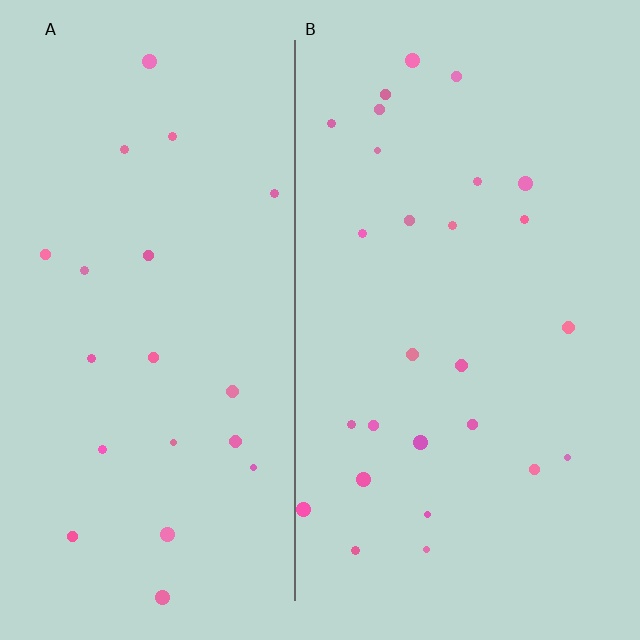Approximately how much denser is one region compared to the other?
Approximately 1.3× — region B over region A.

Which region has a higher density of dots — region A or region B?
B (the right).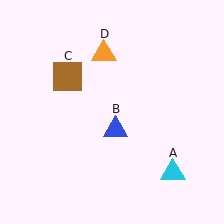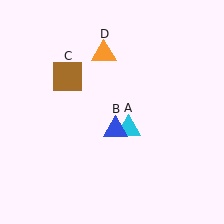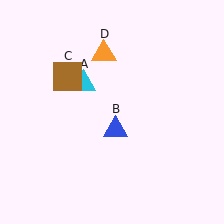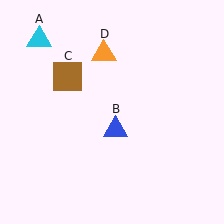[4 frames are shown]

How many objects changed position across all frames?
1 object changed position: cyan triangle (object A).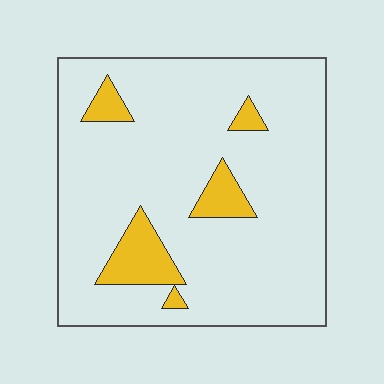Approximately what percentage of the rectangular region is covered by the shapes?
Approximately 10%.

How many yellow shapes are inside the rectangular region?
5.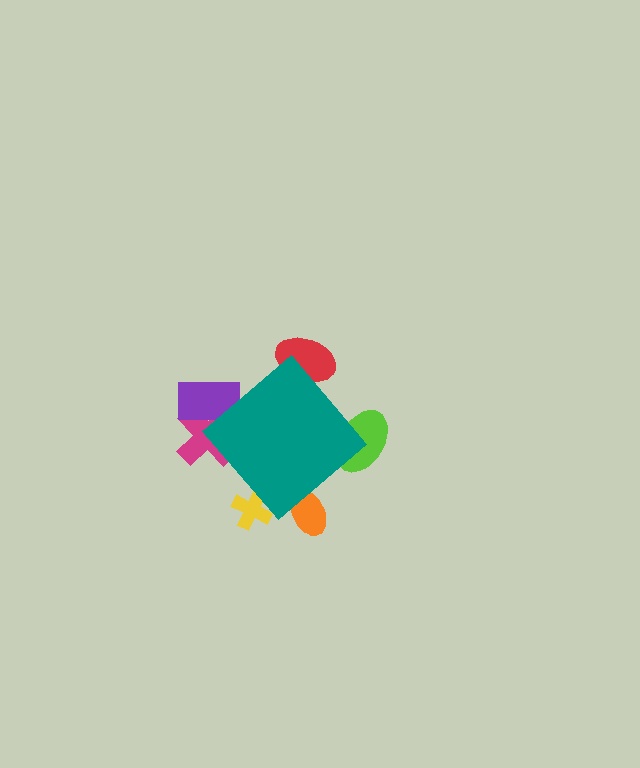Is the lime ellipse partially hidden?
Yes, the lime ellipse is partially hidden behind the teal diamond.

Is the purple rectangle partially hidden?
Yes, the purple rectangle is partially hidden behind the teal diamond.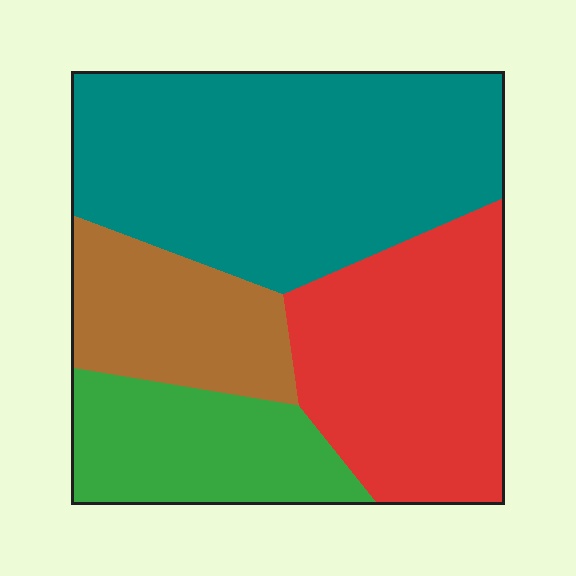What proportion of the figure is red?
Red covers 27% of the figure.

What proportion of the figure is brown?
Brown covers 15% of the figure.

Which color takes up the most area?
Teal, at roughly 40%.